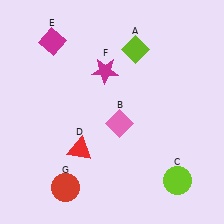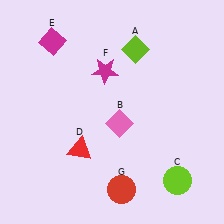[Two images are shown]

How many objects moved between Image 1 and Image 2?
1 object moved between the two images.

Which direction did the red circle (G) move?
The red circle (G) moved right.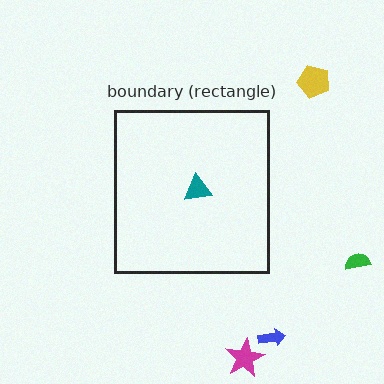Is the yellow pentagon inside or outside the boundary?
Outside.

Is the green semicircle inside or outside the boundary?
Outside.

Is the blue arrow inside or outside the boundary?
Outside.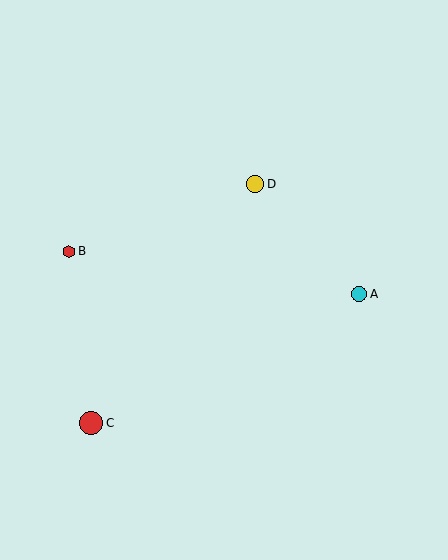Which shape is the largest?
The red circle (labeled C) is the largest.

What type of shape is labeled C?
Shape C is a red circle.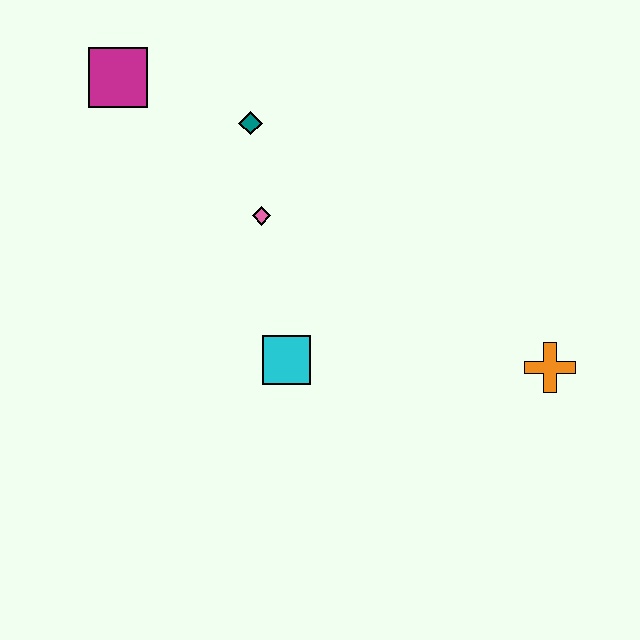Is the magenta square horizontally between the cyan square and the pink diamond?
No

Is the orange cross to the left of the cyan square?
No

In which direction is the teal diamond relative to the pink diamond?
The teal diamond is above the pink diamond.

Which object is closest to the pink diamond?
The teal diamond is closest to the pink diamond.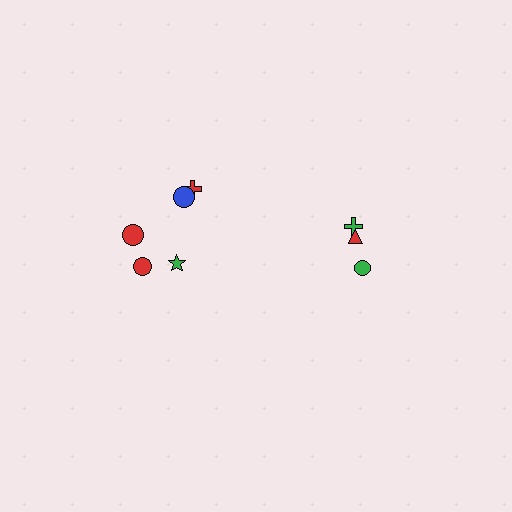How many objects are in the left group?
There are 5 objects.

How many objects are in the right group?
There are 3 objects.